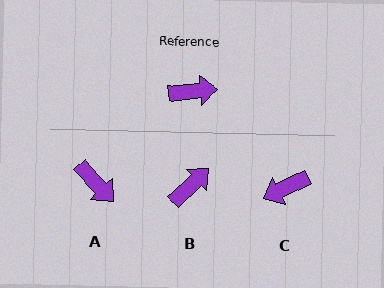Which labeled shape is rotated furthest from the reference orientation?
C, about 159 degrees away.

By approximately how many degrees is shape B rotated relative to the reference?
Approximately 38 degrees counter-clockwise.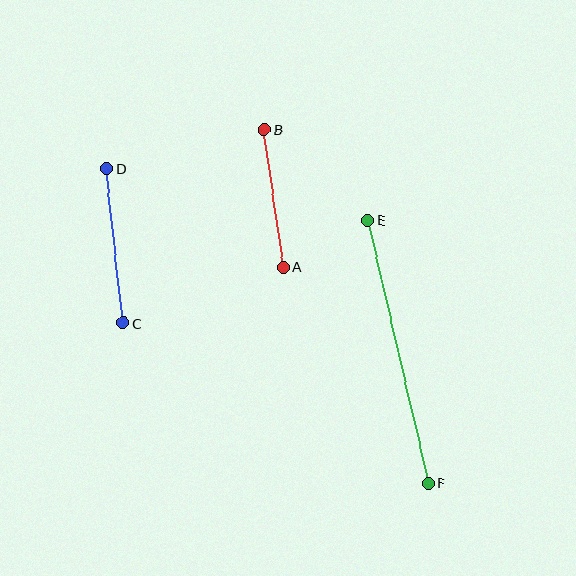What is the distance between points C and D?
The distance is approximately 155 pixels.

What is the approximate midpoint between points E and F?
The midpoint is at approximately (398, 352) pixels.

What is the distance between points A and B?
The distance is approximately 139 pixels.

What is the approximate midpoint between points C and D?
The midpoint is at approximately (115, 246) pixels.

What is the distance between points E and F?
The distance is approximately 270 pixels.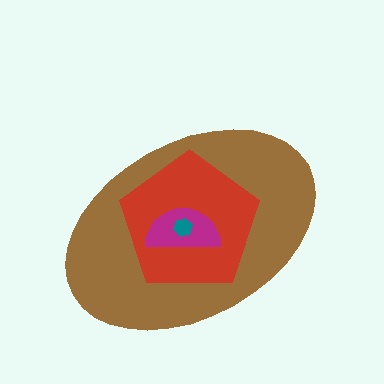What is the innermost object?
The teal hexagon.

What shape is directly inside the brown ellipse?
The red pentagon.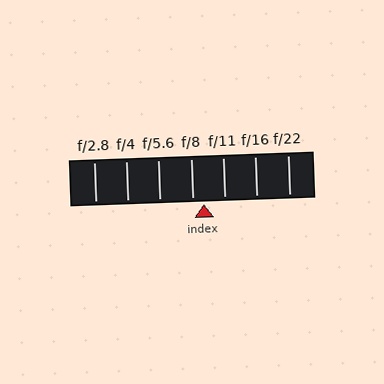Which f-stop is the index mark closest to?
The index mark is closest to f/8.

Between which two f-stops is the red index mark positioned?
The index mark is between f/8 and f/11.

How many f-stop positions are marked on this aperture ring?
There are 7 f-stop positions marked.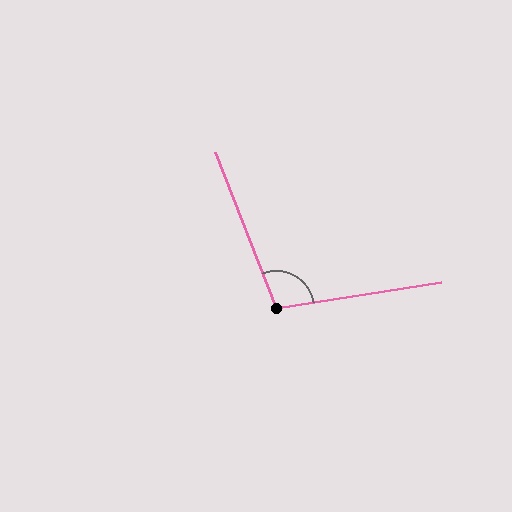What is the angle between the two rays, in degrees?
Approximately 103 degrees.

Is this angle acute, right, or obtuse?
It is obtuse.